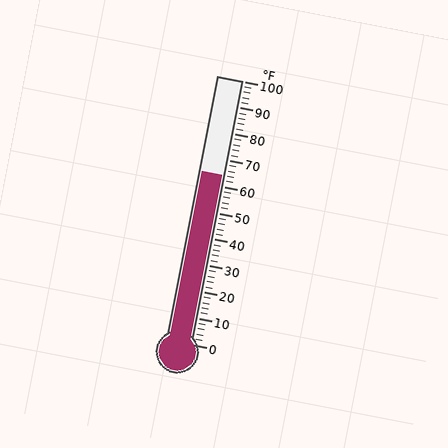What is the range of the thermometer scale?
The thermometer scale ranges from 0°F to 100°F.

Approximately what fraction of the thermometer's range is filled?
The thermometer is filled to approximately 65% of its range.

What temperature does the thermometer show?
The thermometer shows approximately 64°F.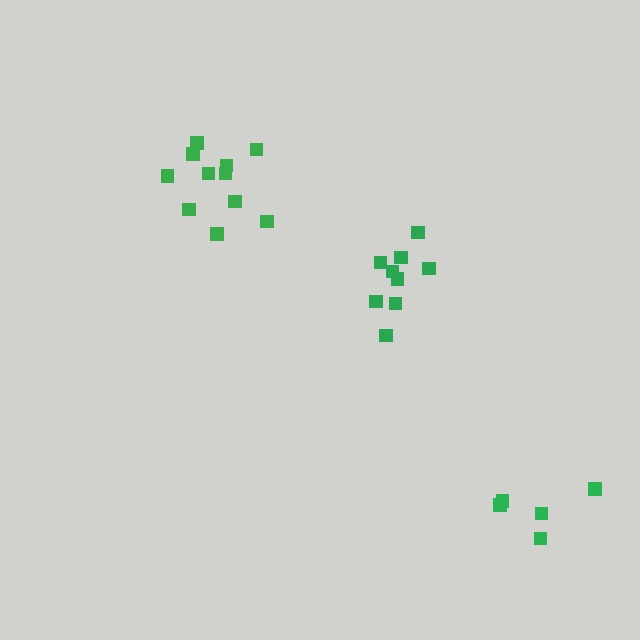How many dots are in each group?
Group 1: 9 dots, Group 2: 5 dots, Group 3: 11 dots (25 total).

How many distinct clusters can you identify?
There are 3 distinct clusters.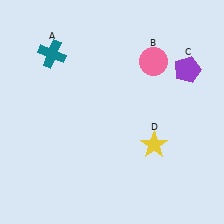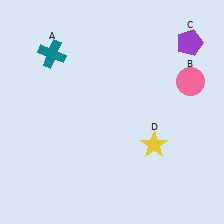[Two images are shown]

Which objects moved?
The objects that moved are: the pink circle (B), the purple pentagon (C).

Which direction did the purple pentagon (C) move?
The purple pentagon (C) moved up.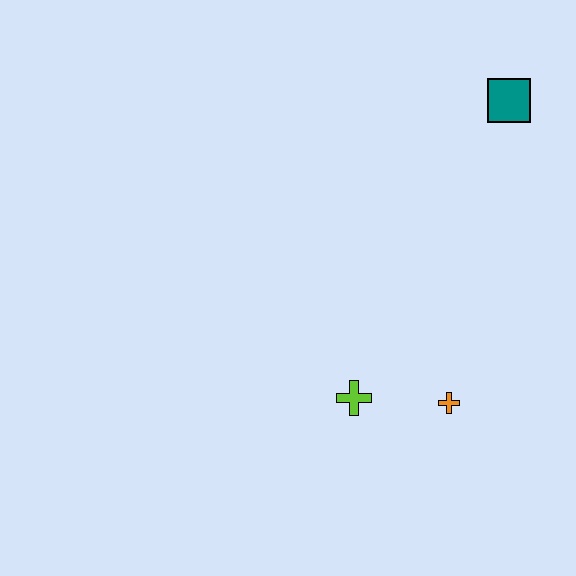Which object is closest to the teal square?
The orange cross is closest to the teal square.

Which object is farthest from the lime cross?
The teal square is farthest from the lime cross.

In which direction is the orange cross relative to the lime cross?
The orange cross is to the right of the lime cross.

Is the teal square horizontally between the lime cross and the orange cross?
No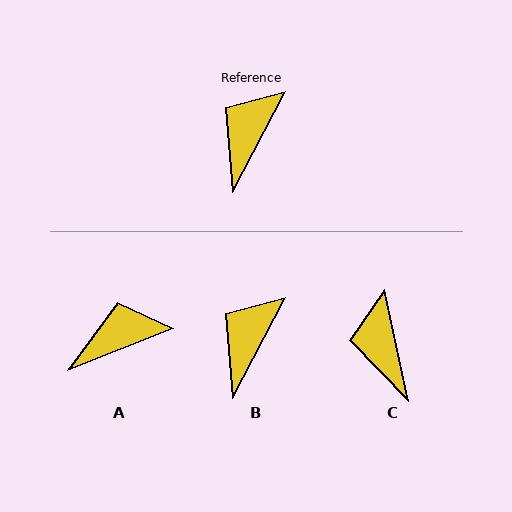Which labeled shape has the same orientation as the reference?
B.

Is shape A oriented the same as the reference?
No, it is off by about 41 degrees.